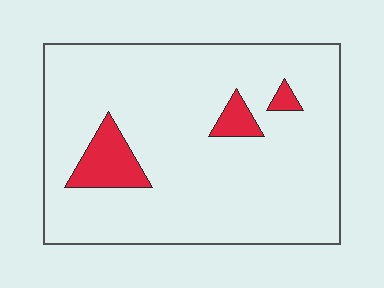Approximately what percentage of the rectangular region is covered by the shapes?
Approximately 10%.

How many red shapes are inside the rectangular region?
3.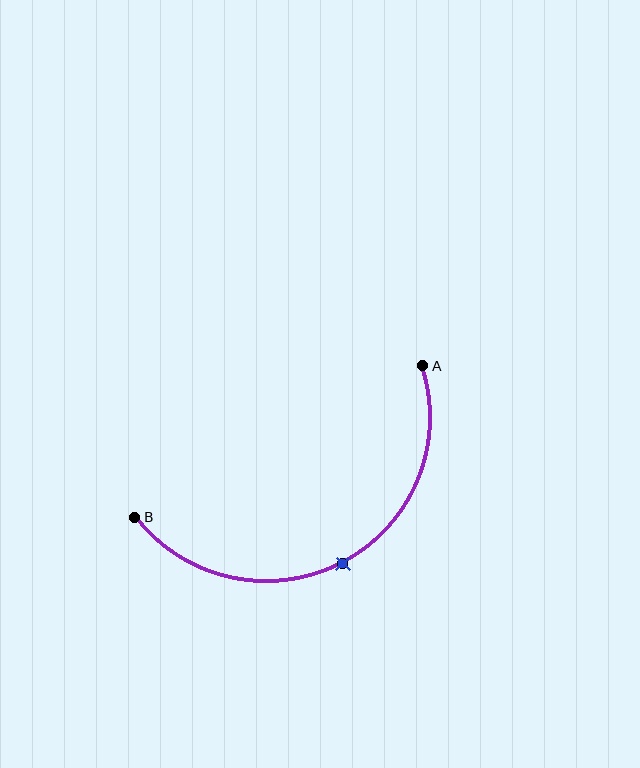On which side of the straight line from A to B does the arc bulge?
The arc bulges below the straight line connecting A and B.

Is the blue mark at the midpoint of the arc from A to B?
Yes. The blue mark lies on the arc at equal arc-length from both A and B — it is the arc midpoint.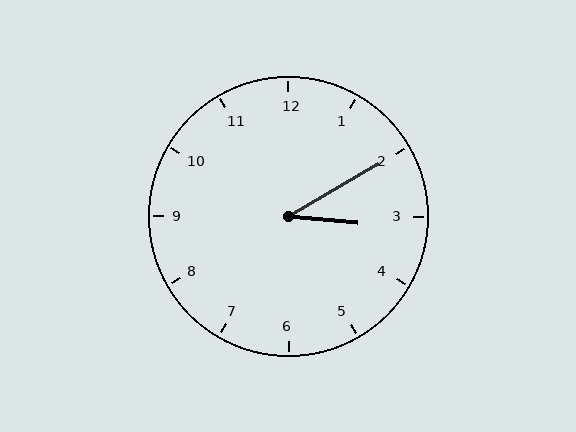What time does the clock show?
3:10.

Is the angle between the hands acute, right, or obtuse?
It is acute.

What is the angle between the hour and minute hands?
Approximately 35 degrees.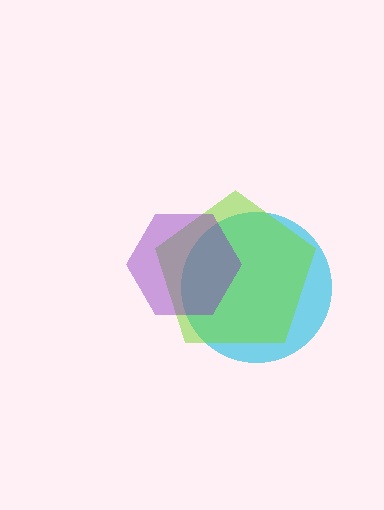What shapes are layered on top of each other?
The layered shapes are: a cyan circle, a lime pentagon, a purple hexagon.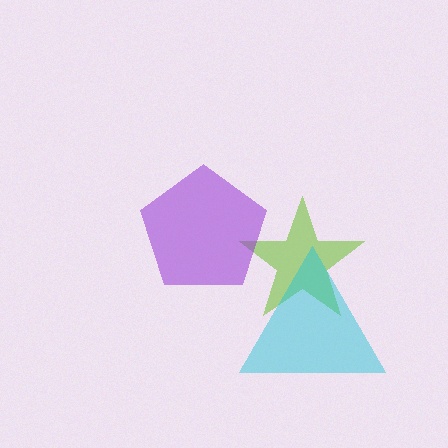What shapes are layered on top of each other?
The layered shapes are: a lime star, a purple pentagon, a cyan triangle.